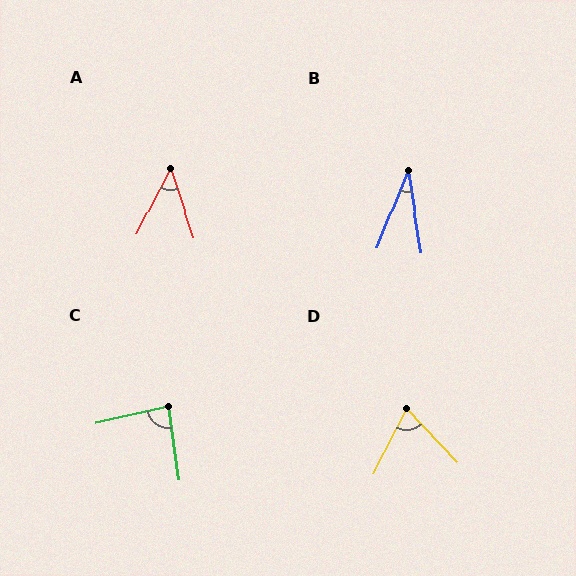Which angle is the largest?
C, at approximately 86 degrees.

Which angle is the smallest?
B, at approximately 30 degrees.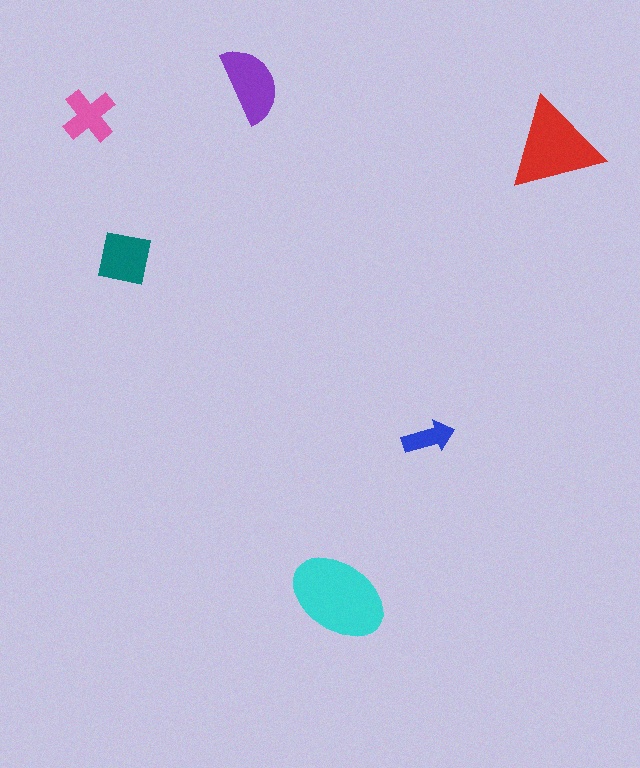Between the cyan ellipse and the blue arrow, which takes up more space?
The cyan ellipse.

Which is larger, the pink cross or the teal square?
The teal square.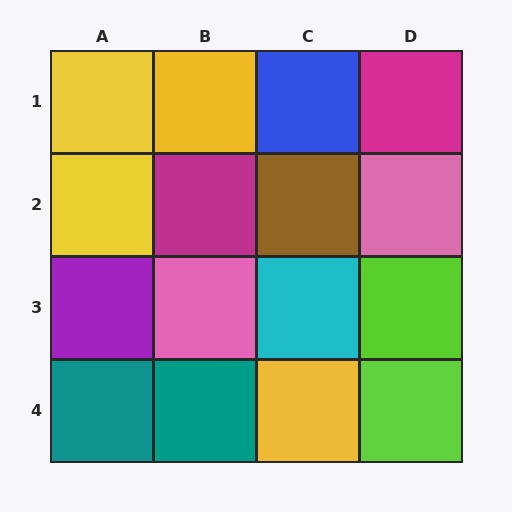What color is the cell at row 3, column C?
Cyan.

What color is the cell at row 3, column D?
Lime.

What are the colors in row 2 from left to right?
Yellow, magenta, brown, pink.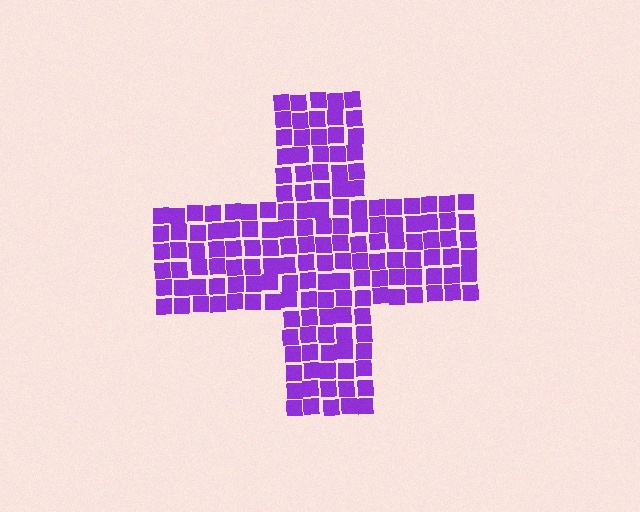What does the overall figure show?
The overall figure shows a cross.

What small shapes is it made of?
It is made of small squares.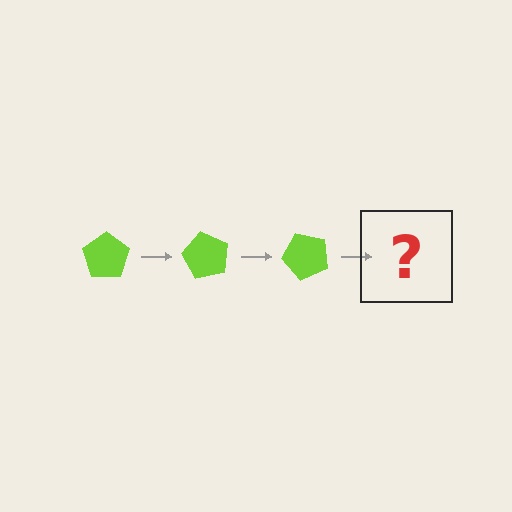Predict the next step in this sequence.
The next step is a lime pentagon rotated 180 degrees.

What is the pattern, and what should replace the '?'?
The pattern is that the pentagon rotates 60 degrees each step. The '?' should be a lime pentagon rotated 180 degrees.